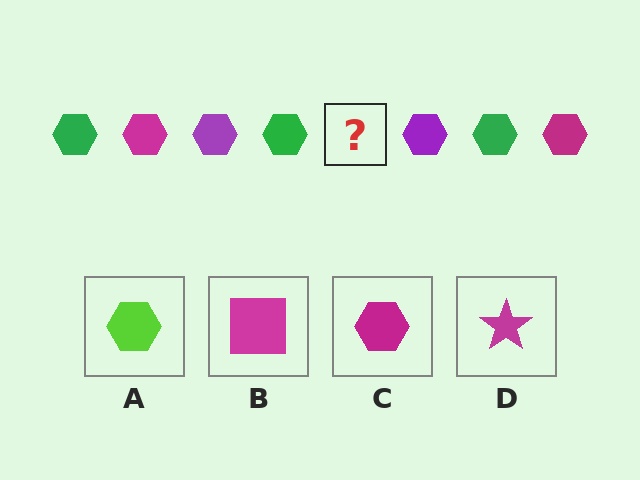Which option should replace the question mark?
Option C.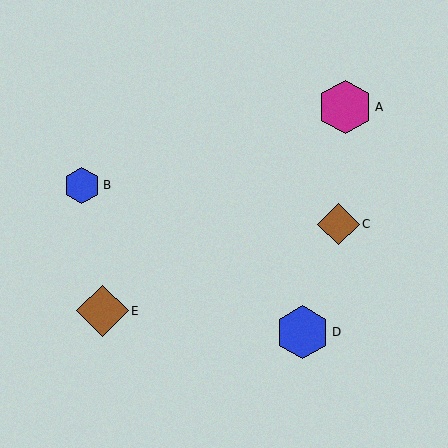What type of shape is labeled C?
Shape C is a brown diamond.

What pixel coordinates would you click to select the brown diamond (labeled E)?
Click at (103, 311) to select the brown diamond E.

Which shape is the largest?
The magenta hexagon (labeled A) is the largest.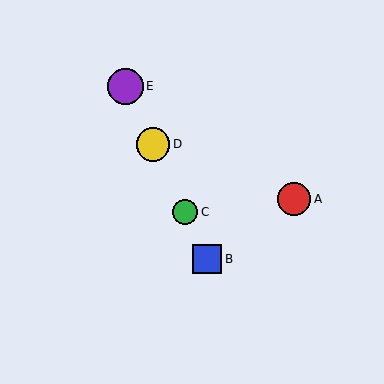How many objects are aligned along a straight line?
4 objects (B, C, D, E) are aligned along a straight line.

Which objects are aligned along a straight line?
Objects B, C, D, E are aligned along a straight line.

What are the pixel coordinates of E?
Object E is at (125, 86).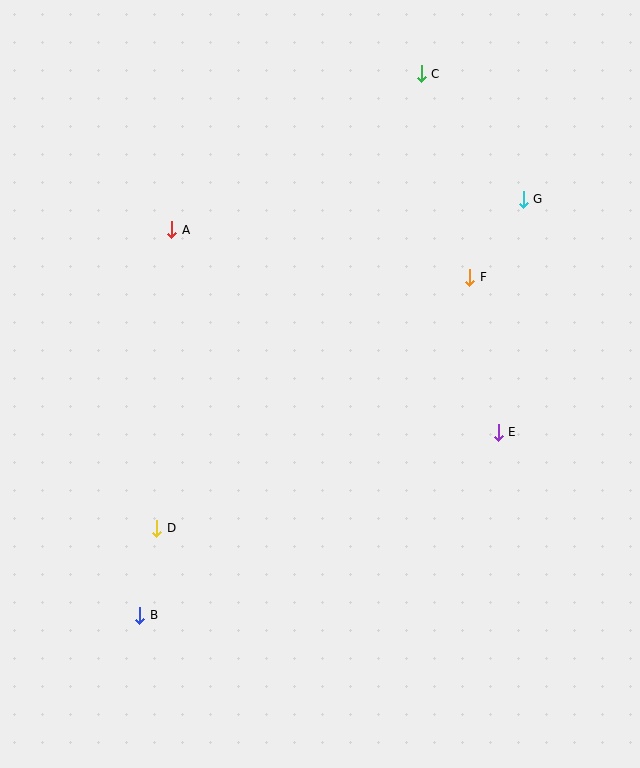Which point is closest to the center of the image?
Point F at (470, 277) is closest to the center.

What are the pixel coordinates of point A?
Point A is at (172, 230).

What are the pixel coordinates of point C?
Point C is at (421, 74).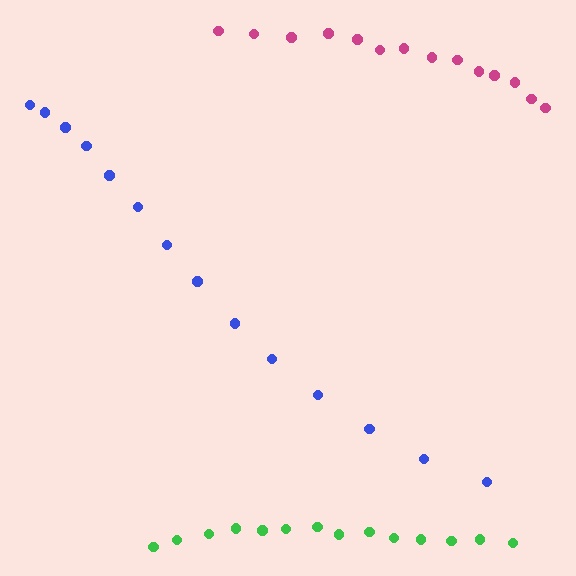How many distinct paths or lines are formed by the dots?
There are 3 distinct paths.